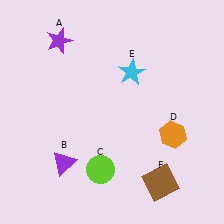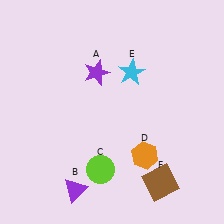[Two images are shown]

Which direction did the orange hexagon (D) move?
The orange hexagon (D) moved left.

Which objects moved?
The objects that moved are: the purple star (A), the purple triangle (B), the orange hexagon (D).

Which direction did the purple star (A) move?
The purple star (A) moved right.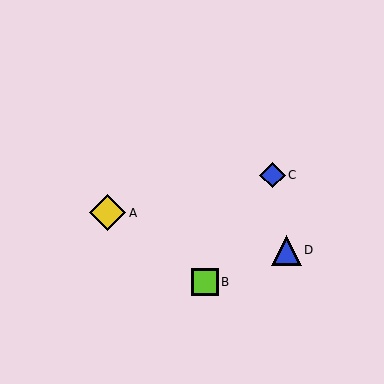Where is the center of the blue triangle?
The center of the blue triangle is at (286, 250).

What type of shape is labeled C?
Shape C is a blue diamond.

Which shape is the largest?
The yellow diamond (labeled A) is the largest.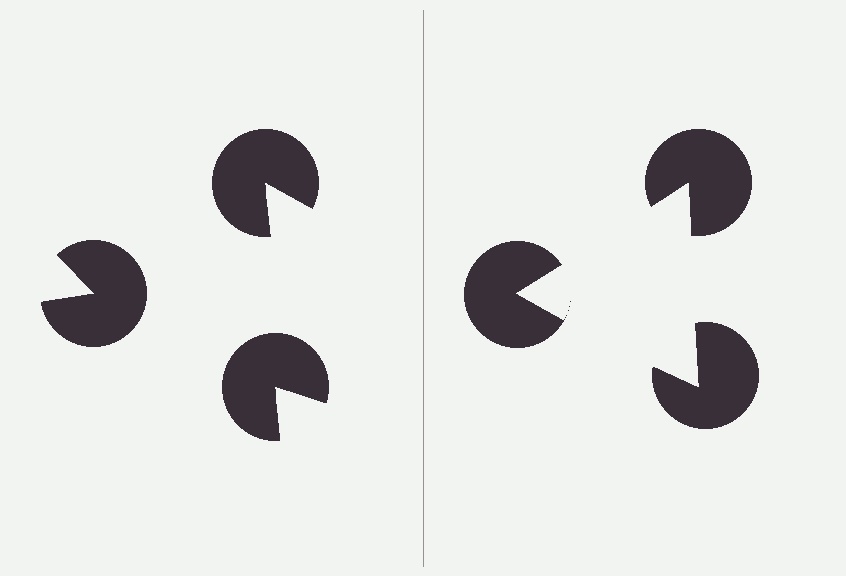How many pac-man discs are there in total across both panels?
6 — 3 on each side.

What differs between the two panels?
The pac-man discs are positioned identically on both sides; only the wedge orientations differ. On the right they align to a triangle; on the left they are misaligned.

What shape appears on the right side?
An illusory triangle.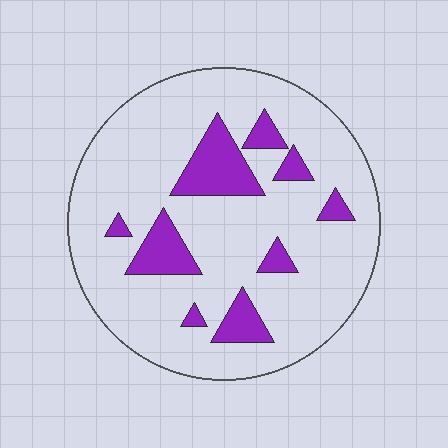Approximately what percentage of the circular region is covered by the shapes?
Approximately 15%.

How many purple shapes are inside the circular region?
9.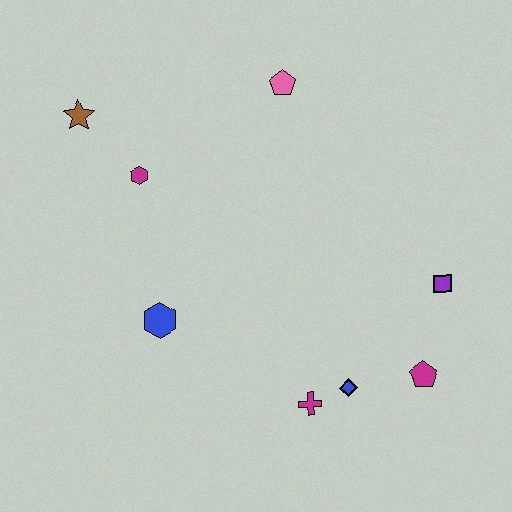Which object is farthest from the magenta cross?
The brown star is farthest from the magenta cross.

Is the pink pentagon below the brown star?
No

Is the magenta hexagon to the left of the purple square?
Yes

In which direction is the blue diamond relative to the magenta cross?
The blue diamond is to the right of the magenta cross.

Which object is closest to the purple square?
The magenta pentagon is closest to the purple square.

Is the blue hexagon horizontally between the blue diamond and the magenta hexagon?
Yes